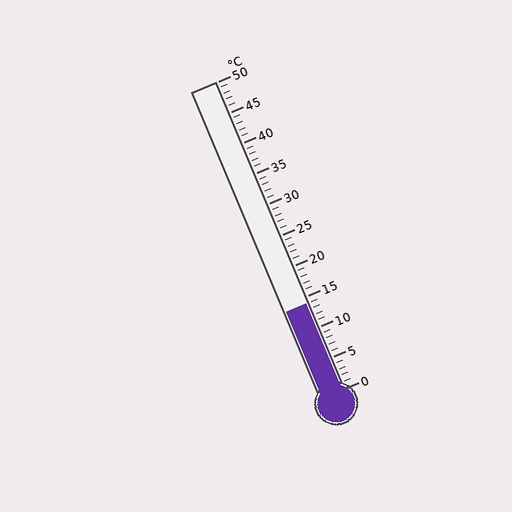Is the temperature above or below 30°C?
The temperature is below 30°C.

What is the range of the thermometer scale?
The thermometer scale ranges from 0°C to 50°C.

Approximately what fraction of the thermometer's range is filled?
The thermometer is filled to approximately 30% of its range.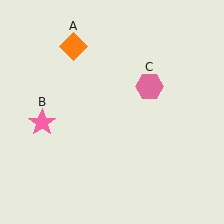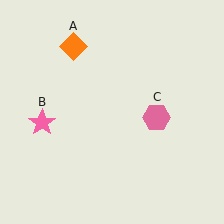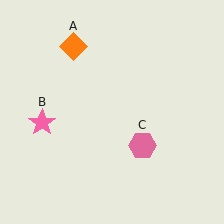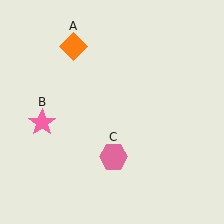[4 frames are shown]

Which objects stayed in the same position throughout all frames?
Orange diamond (object A) and pink star (object B) remained stationary.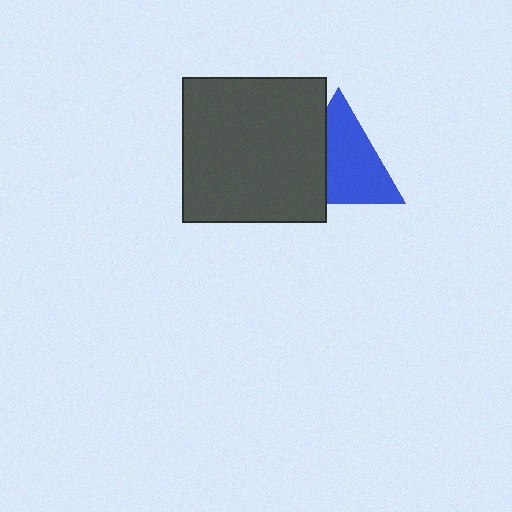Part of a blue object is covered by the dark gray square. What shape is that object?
It is a triangle.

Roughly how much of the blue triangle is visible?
Most of it is visible (roughly 65%).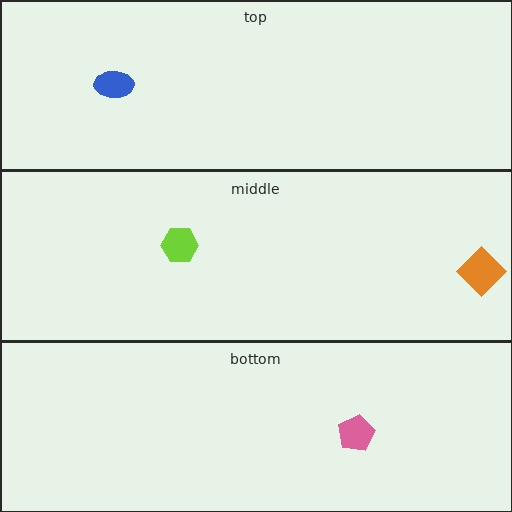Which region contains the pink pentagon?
The bottom region.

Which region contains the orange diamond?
The middle region.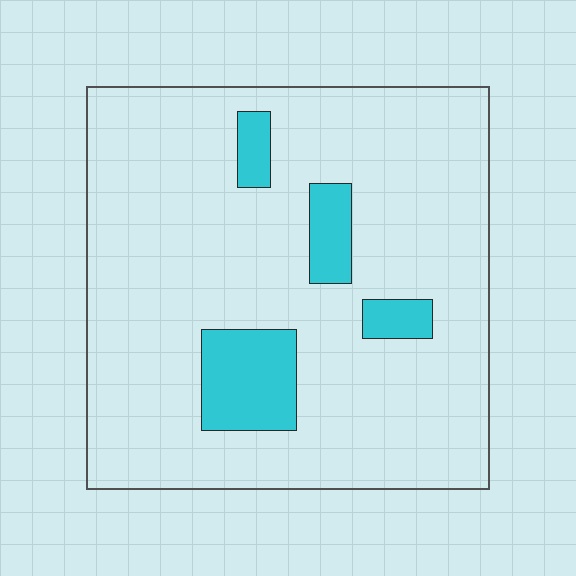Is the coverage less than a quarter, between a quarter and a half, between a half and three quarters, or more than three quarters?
Less than a quarter.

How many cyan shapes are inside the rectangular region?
4.